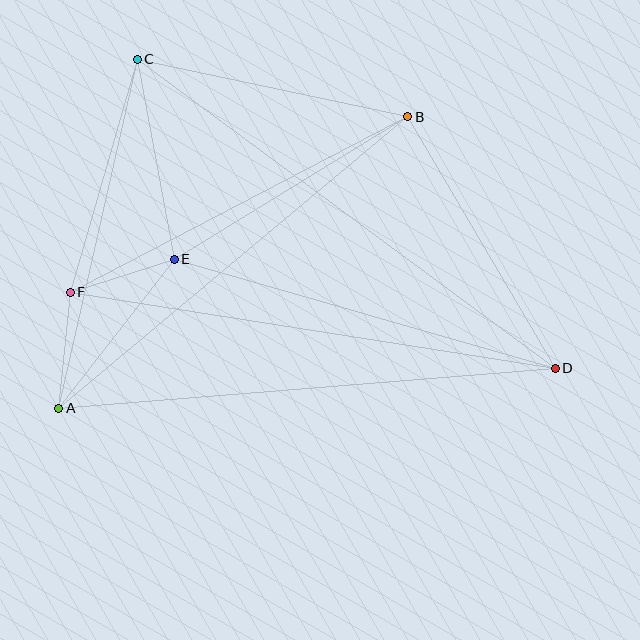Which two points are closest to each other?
Points E and F are closest to each other.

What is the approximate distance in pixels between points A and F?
The distance between A and F is approximately 116 pixels.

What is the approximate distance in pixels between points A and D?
The distance between A and D is approximately 498 pixels.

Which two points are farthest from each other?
Points C and D are farthest from each other.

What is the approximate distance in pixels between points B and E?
The distance between B and E is approximately 274 pixels.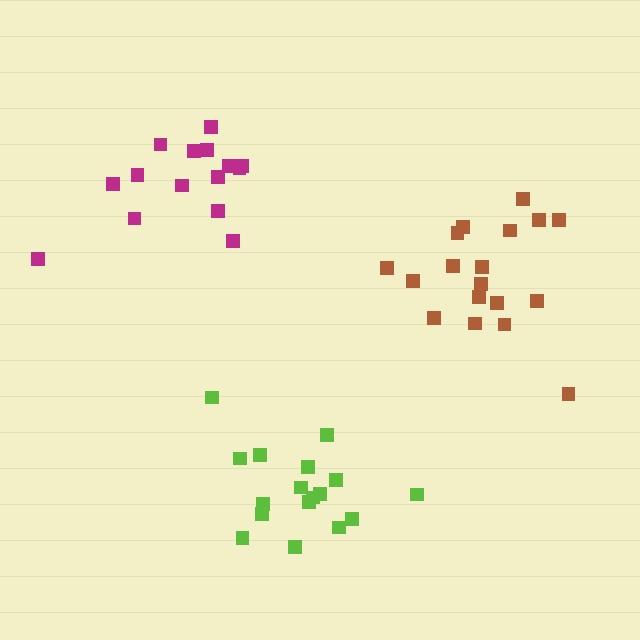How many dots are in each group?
Group 1: 15 dots, Group 2: 17 dots, Group 3: 18 dots (50 total).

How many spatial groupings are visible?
There are 3 spatial groupings.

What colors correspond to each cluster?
The clusters are colored: magenta, lime, brown.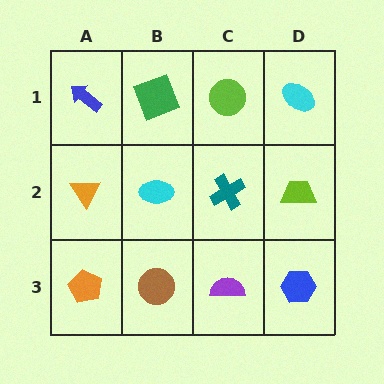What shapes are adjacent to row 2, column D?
A cyan ellipse (row 1, column D), a blue hexagon (row 3, column D), a teal cross (row 2, column C).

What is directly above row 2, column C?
A lime circle.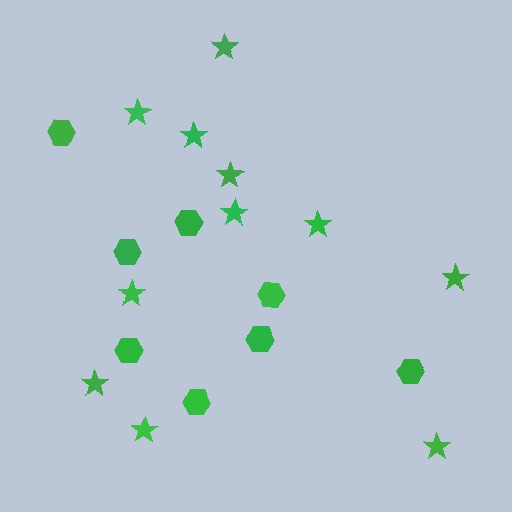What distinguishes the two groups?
There are 2 groups: one group of stars (11) and one group of hexagons (8).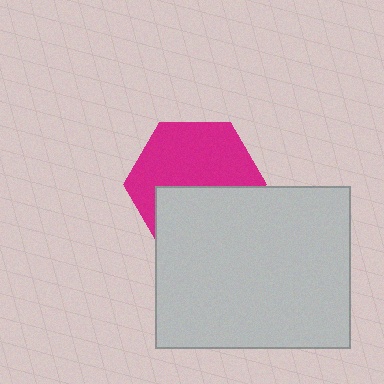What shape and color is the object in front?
The object in front is a light gray rectangle.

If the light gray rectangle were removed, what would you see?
You would see the complete magenta hexagon.